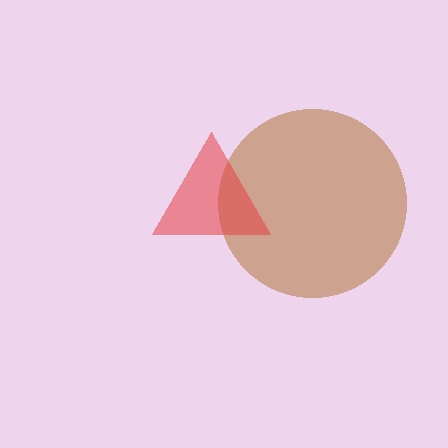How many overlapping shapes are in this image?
There are 2 overlapping shapes in the image.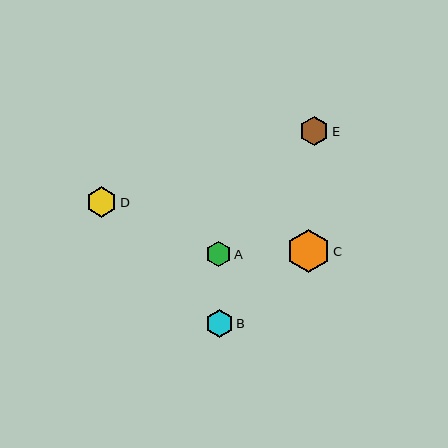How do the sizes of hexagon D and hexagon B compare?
Hexagon D and hexagon B are approximately the same size.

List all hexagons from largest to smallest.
From largest to smallest: C, D, E, B, A.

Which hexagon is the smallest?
Hexagon A is the smallest with a size of approximately 26 pixels.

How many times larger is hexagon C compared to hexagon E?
Hexagon C is approximately 1.5 times the size of hexagon E.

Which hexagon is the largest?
Hexagon C is the largest with a size of approximately 44 pixels.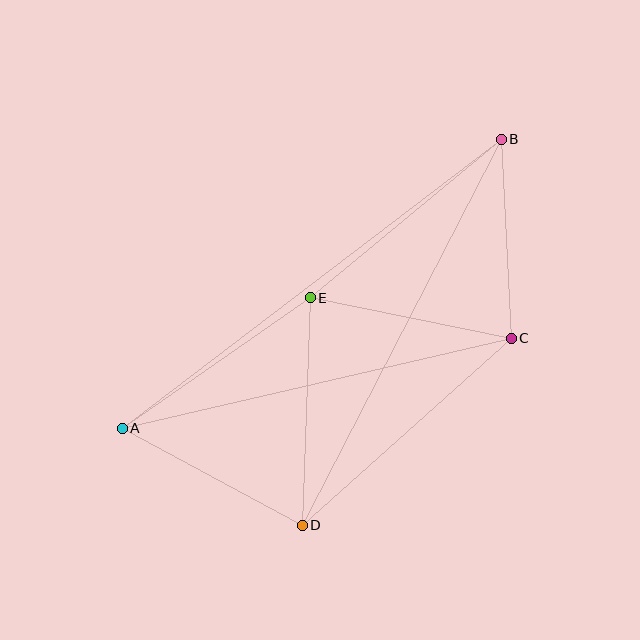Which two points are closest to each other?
Points B and C are closest to each other.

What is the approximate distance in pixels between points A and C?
The distance between A and C is approximately 399 pixels.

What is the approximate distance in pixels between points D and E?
The distance between D and E is approximately 228 pixels.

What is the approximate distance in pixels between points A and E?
The distance between A and E is approximately 229 pixels.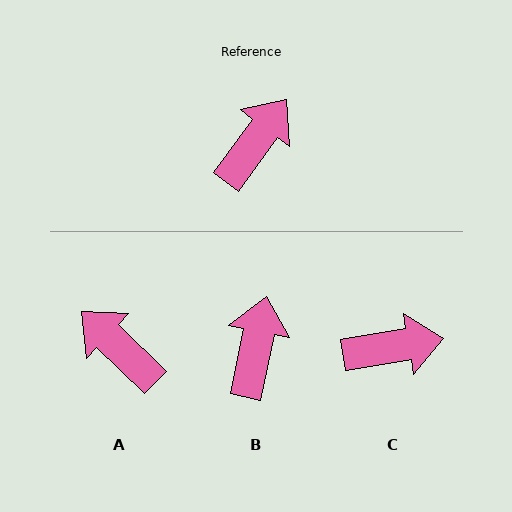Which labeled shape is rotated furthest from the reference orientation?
A, about 82 degrees away.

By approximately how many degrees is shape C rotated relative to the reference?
Approximately 44 degrees clockwise.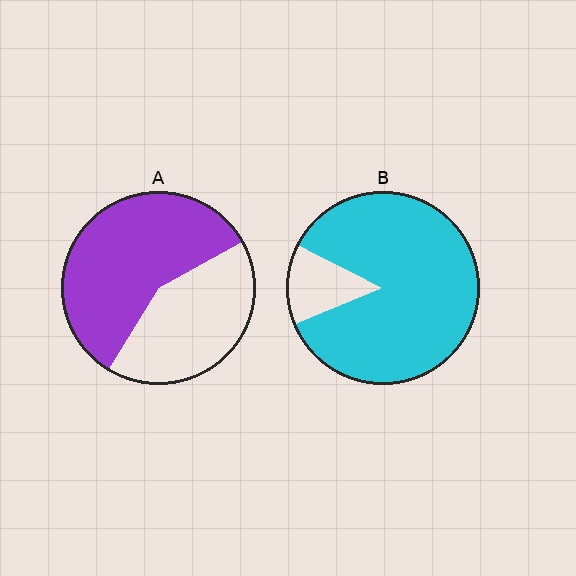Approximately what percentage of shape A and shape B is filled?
A is approximately 60% and B is approximately 85%.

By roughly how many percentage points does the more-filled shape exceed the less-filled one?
By roughly 30 percentage points (B over A).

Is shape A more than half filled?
Yes.